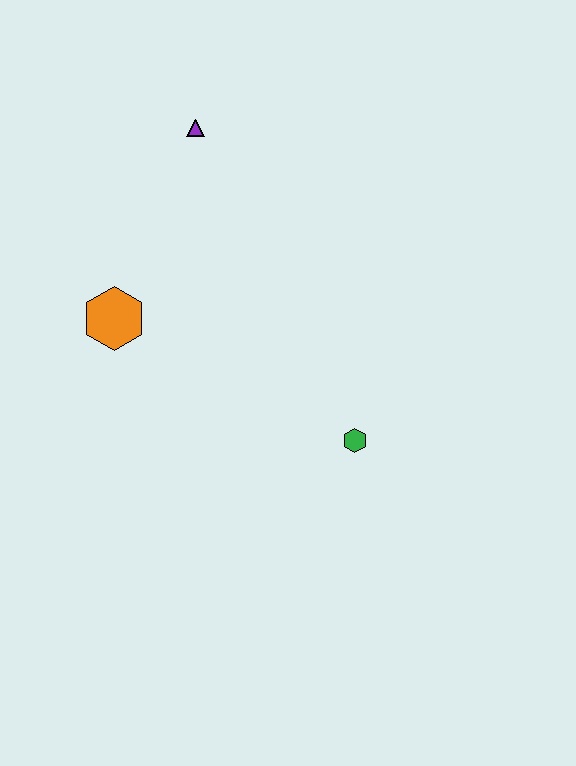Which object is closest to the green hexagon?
The orange hexagon is closest to the green hexagon.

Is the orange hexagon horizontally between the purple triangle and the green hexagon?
No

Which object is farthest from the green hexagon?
The purple triangle is farthest from the green hexagon.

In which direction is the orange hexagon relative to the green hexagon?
The orange hexagon is to the left of the green hexagon.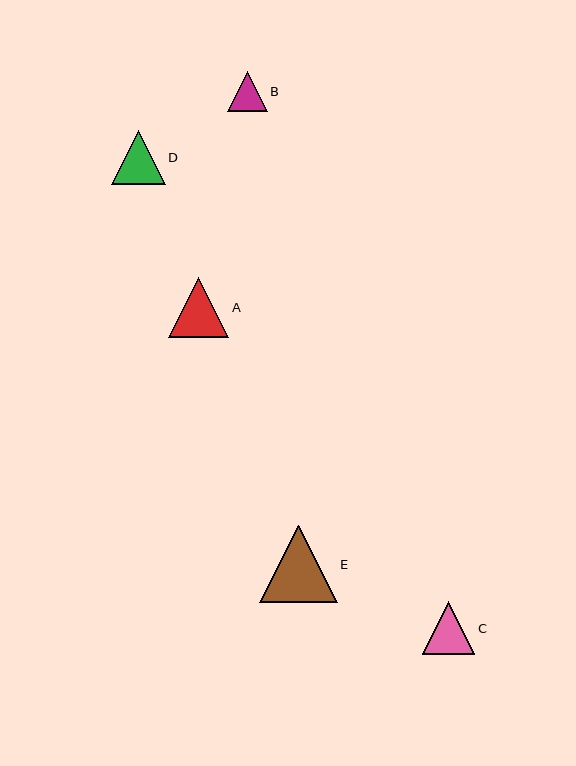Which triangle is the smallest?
Triangle B is the smallest with a size of approximately 40 pixels.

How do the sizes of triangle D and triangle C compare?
Triangle D and triangle C are approximately the same size.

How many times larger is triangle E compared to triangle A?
Triangle E is approximately 1.3 times the size of triangle A.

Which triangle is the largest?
Triangle E is the largest with a size of approximately 78 pixels.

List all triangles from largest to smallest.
From largest to smallest: E, A, D, C, B.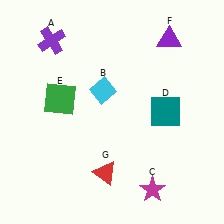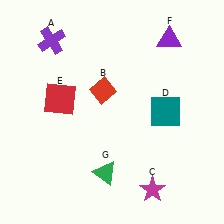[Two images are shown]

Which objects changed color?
B changed from cyan to red. E changed from green to red. G changed from red to green.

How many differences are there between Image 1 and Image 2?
There are 3 differences between the two images.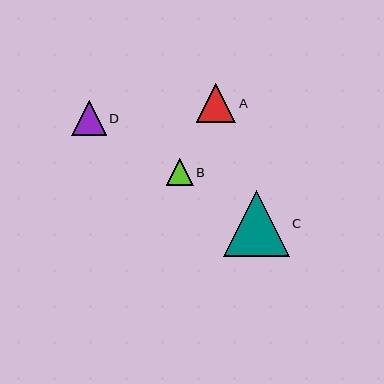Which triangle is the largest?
Triangle C is the largest with a size of approximately 66 pixels.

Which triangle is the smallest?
Triangle B is the smallest with a size of approximately 27 pixels.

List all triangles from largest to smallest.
From largest to smallest: C, A, D, B.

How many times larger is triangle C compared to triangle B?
Triangle C is approximately 2.4 times the size of triangle B.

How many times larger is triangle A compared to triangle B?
Triangle A is approximately 1.5 times the size of triangle B.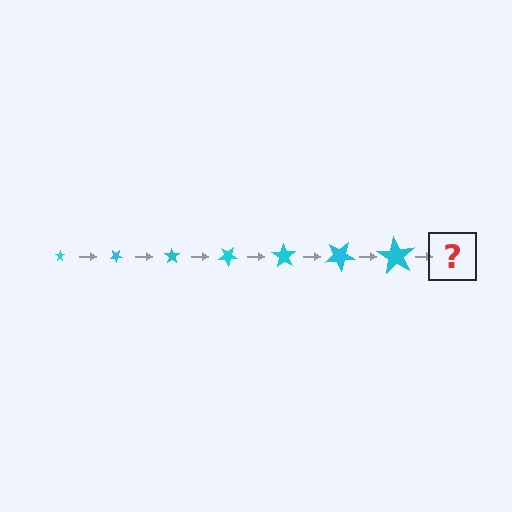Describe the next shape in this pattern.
It should be a star, larger than the previous one and rotated 245 degrees from the start.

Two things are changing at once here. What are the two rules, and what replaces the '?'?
The two rules are that the star grows larger each step and it rotates 35 degrees each step. The '?' should be a star, larger than the previous one and rotated 245 degrees from the start.